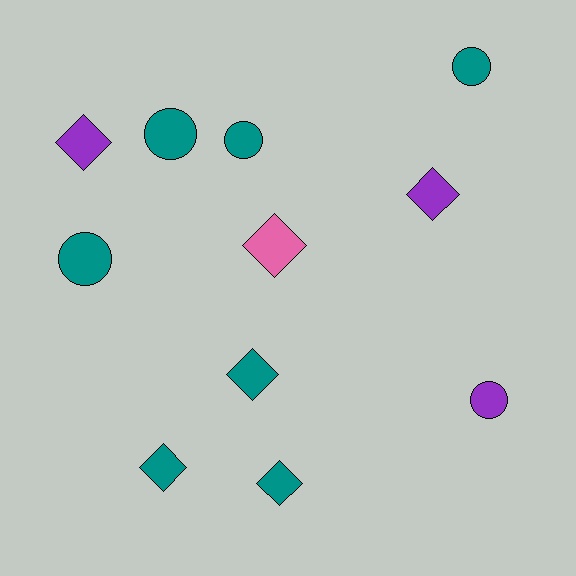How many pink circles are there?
There are no pink circles.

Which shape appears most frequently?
Diamond, with 6 objects.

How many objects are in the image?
There are 11 objects.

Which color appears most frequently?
Teal, with 7 objects.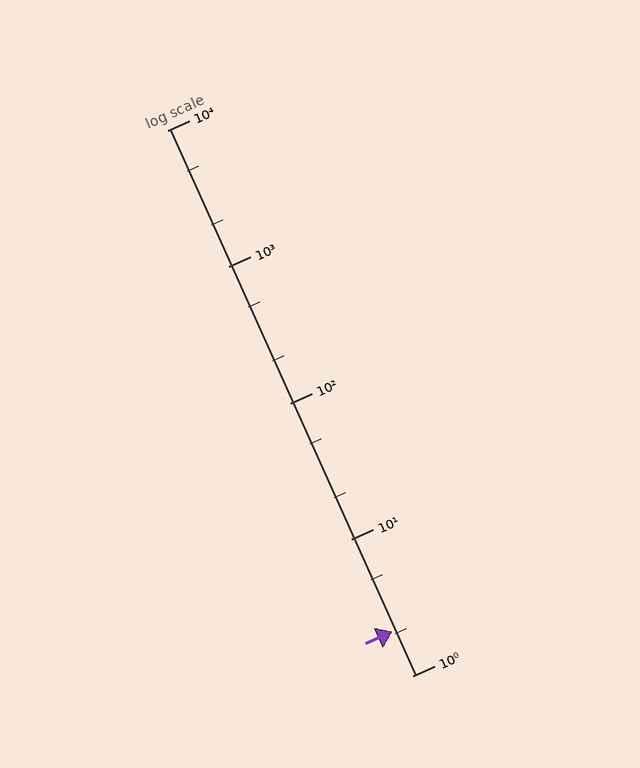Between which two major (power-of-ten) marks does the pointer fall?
The pointer is between 1 and 10.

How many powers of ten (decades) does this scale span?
The scale spans 4 decades, from 1 to 10000.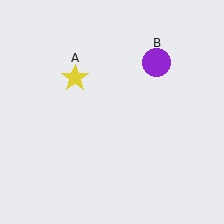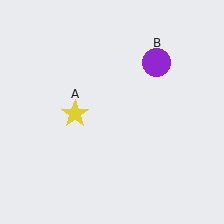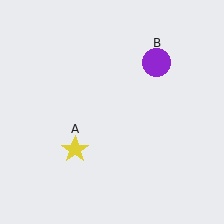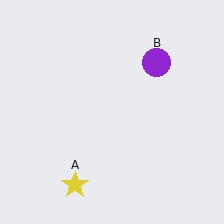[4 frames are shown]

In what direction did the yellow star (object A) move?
The yellow star (object A) moved down.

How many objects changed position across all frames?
1 object changed position: yellow star (object A).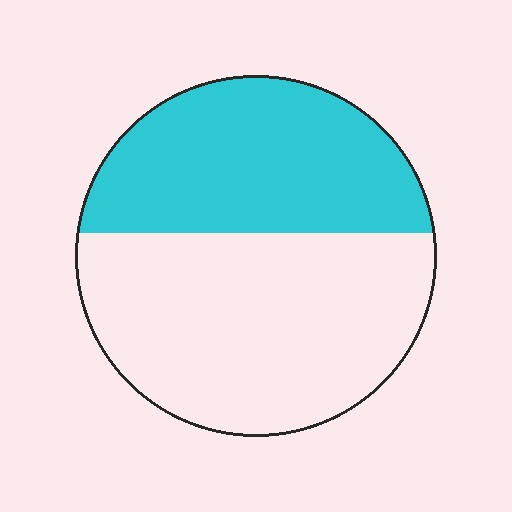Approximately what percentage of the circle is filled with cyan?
Approximately 40%.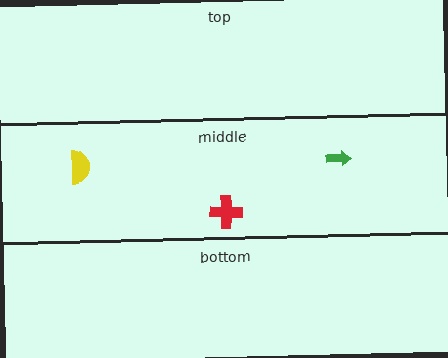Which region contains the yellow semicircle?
The middle region.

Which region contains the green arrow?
The middle region.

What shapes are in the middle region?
The red cross, the yellow semicircle, the green arrow.